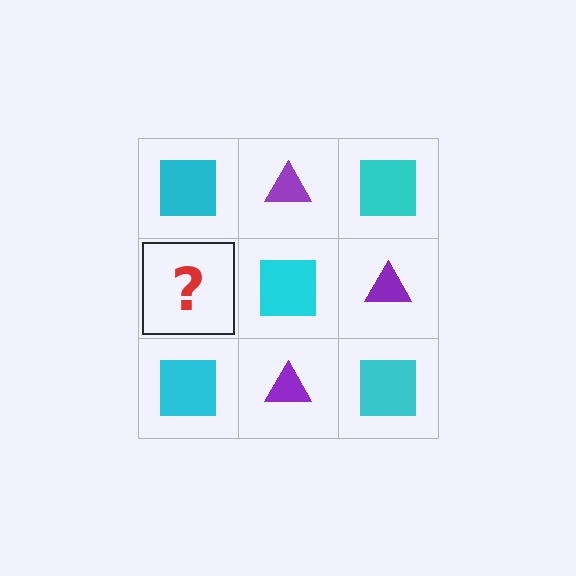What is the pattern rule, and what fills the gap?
The rule is that it alternates cyan square and purple triangle in a checkerboard pattern. The gap should be filled with a purple triangle.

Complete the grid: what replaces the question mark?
The question mark should be replaced with a purple triangle.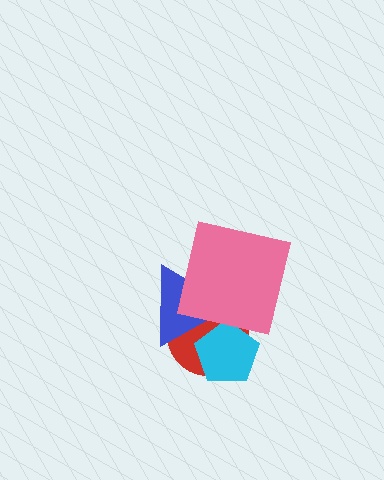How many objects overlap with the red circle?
3 objects overlap with the red circle.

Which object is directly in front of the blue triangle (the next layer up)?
The cyan pentagon is directly in front of the blue triangle.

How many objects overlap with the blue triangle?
3 objects overlap with the blue triangle.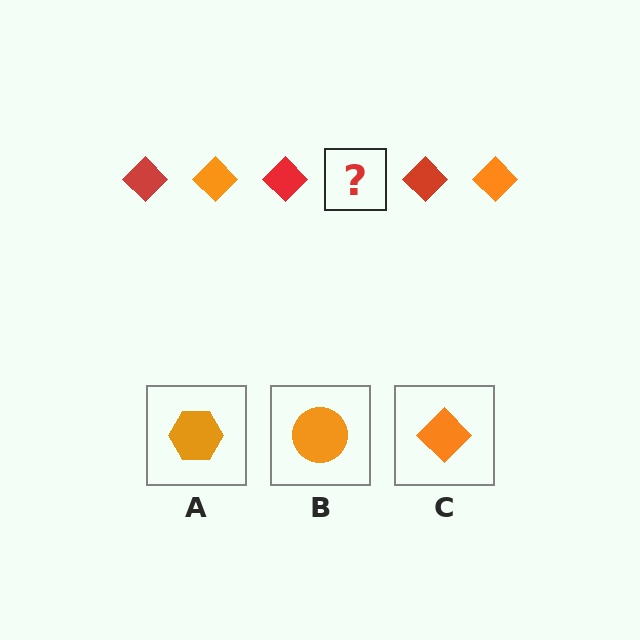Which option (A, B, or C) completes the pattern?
C.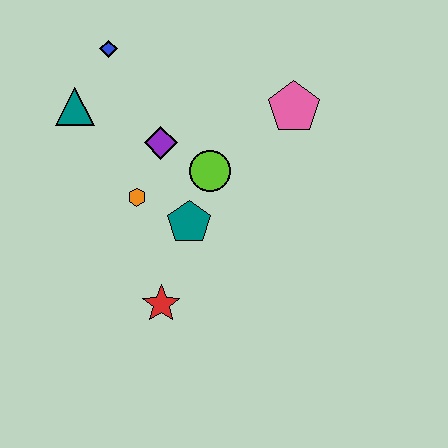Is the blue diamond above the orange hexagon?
Yes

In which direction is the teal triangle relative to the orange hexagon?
The teal triangle is above the orange hexagon.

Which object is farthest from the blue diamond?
The red star is farthest from the blue diamond.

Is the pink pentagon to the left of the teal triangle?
No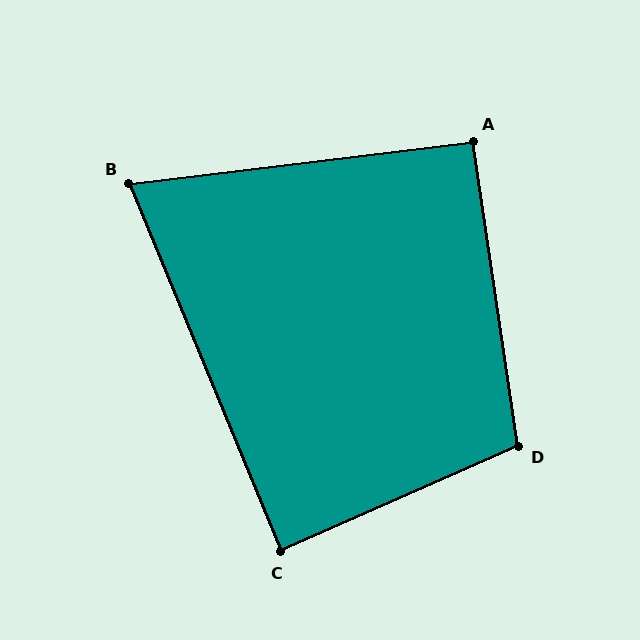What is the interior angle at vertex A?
Approximately 92 degrees (approximately right).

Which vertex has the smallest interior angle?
B, at approximately 74 degrees.